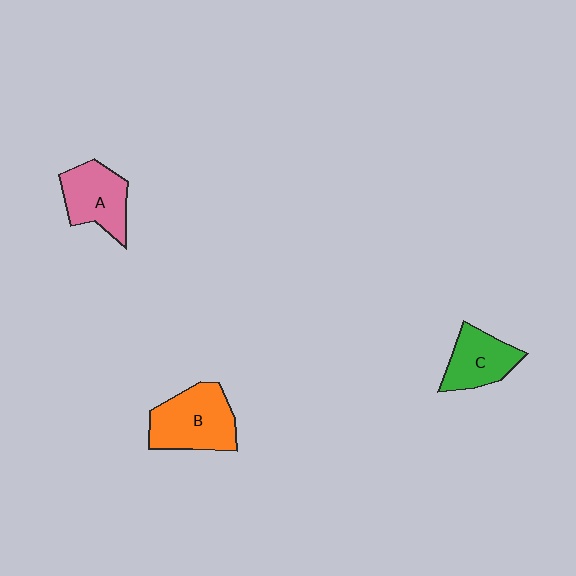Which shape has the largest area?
Shape B (orange).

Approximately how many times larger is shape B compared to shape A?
Approximately 1.2 times.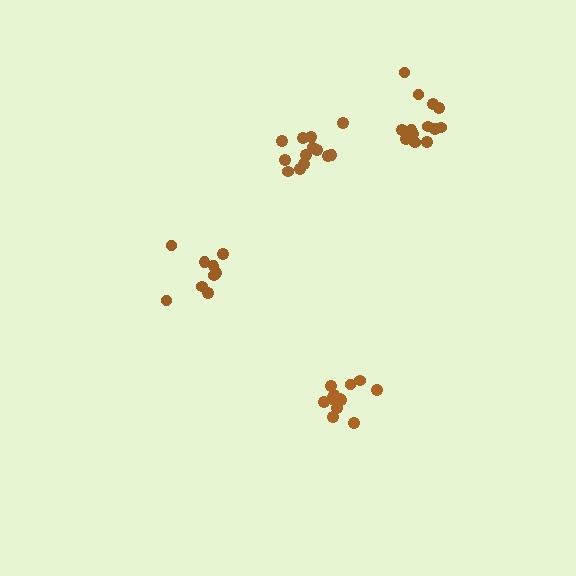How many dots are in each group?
Group 1: 9 dots, Group 2: 13 dots, Group 3: 13 dots, Group 4: 13 dots (48 total).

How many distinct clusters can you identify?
There are 4 distinct clusters.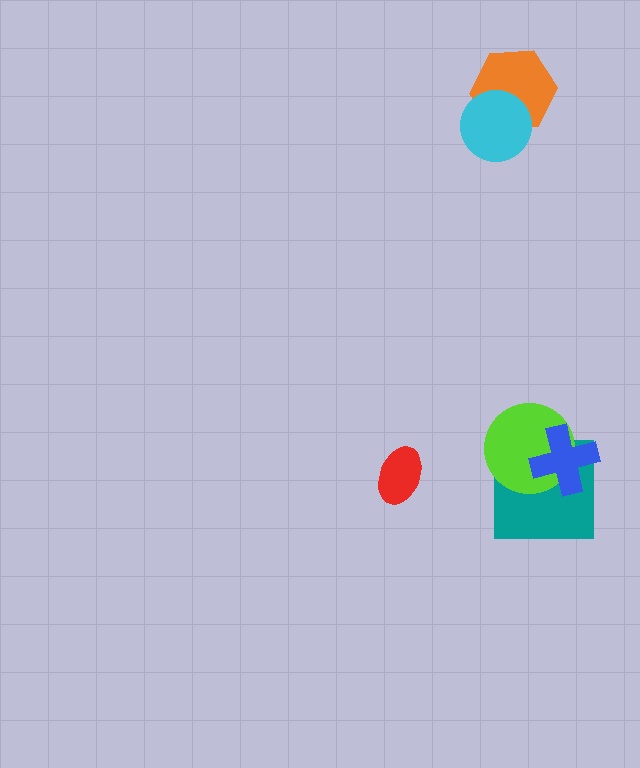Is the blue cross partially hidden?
No, no other shape covers it.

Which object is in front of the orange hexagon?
The cyan circle is in front of the orange hexagon.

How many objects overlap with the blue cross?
2 objects overlap with the blue cross.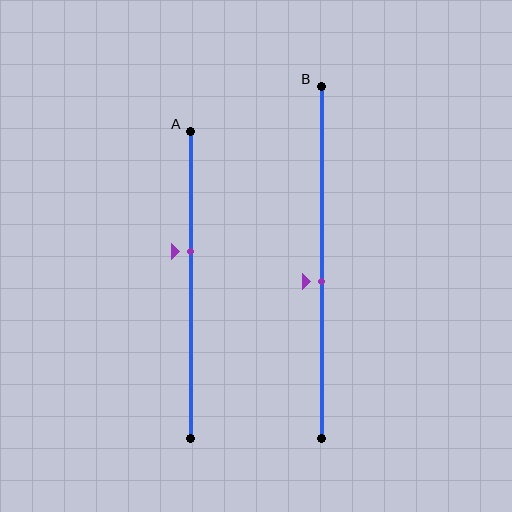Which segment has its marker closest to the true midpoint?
Segment B has its marker closest to the true midpoint.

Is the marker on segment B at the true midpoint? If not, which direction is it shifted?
No, the marker on segment B is shifted downward by about 5% of the segment length.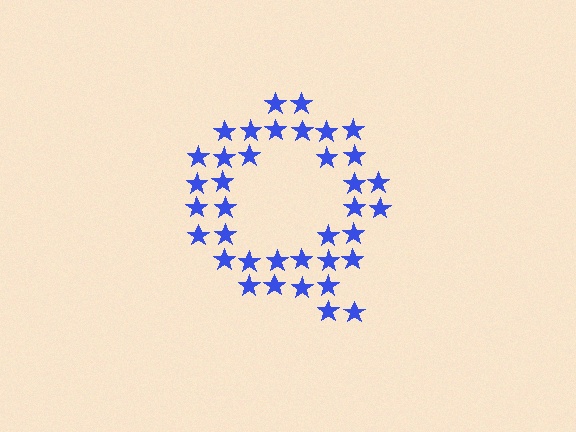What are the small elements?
The small elements are stars.